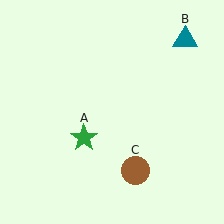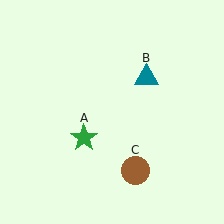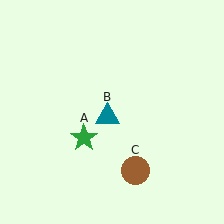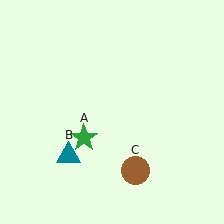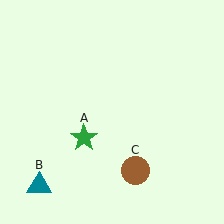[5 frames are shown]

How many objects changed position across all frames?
1 object changed position: teal triangle (object B).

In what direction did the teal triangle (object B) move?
The teal triangle (object B) moved down and to the left.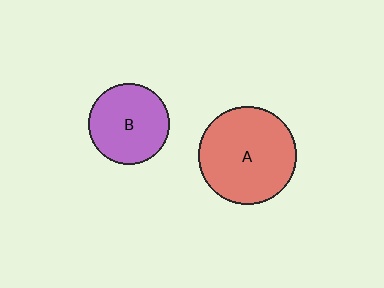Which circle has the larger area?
Circle A (red).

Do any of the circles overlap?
No, none of the circles overlap.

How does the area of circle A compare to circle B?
Approximately 1.5 times.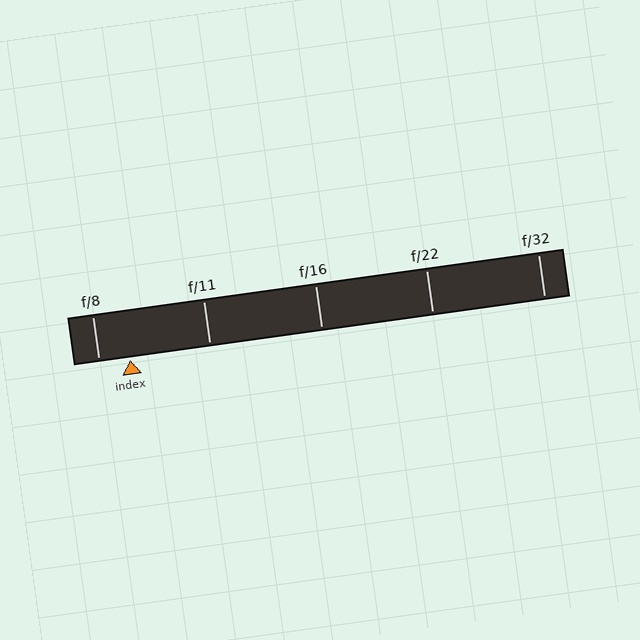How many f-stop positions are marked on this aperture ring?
There are 5 f-stop positions marked.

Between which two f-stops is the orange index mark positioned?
The index mark is between f/8 and f/11.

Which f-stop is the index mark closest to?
The index mark is closest to f/8.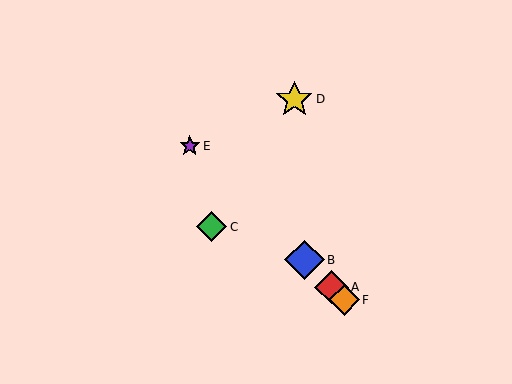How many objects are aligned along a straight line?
4 objects (A, B, E, F) are aligned along a straight line.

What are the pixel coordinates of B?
Object B is at (304, 260).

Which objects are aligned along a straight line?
Objects A, B, E, F are aligned along a straight line.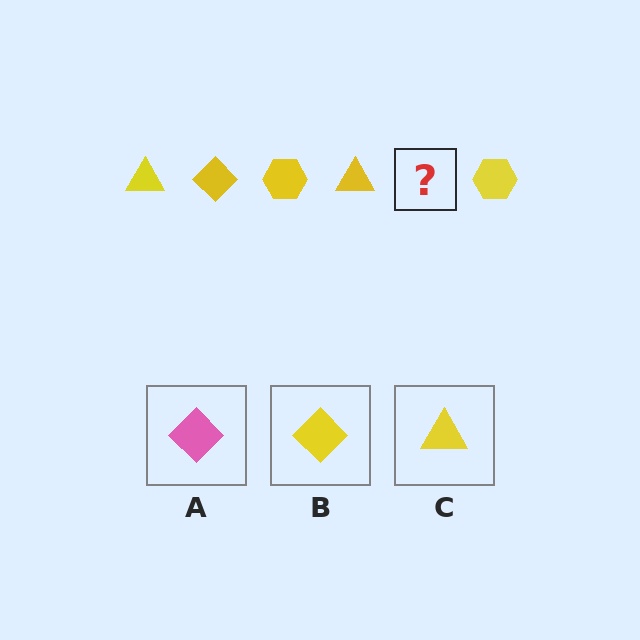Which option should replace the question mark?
Option B.